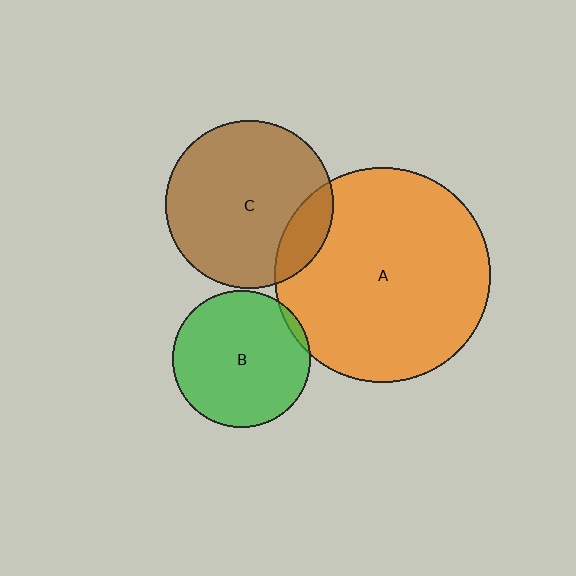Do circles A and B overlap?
Yes.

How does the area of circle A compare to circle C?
Approximately 1.7 times.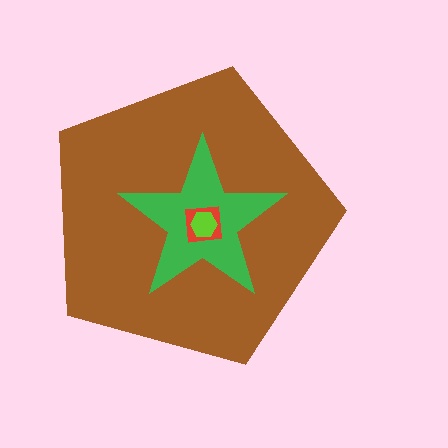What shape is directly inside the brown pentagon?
The green star.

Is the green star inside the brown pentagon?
Yes.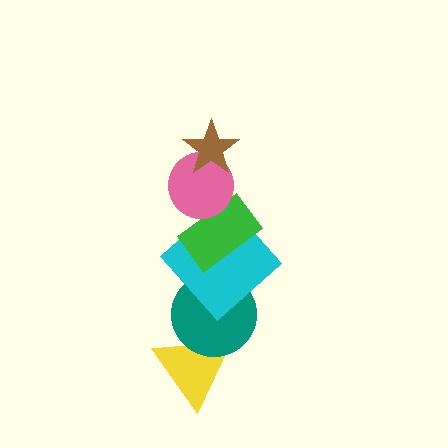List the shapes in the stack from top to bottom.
From top to bottom: the brown star, the pink circle, the green rectangle, the cyan diamond, the teal circle, the yellow triangle.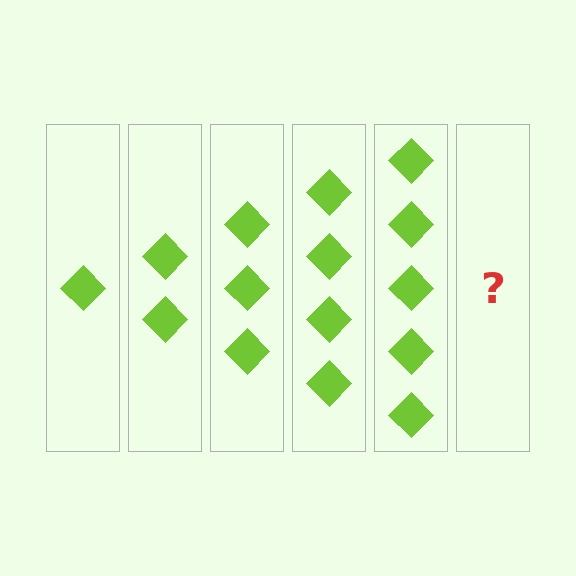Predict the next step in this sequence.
The next step is 6 diamonds.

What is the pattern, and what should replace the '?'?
The pattern is that each step adds one more diamond. The '?' should be 6 diamonds.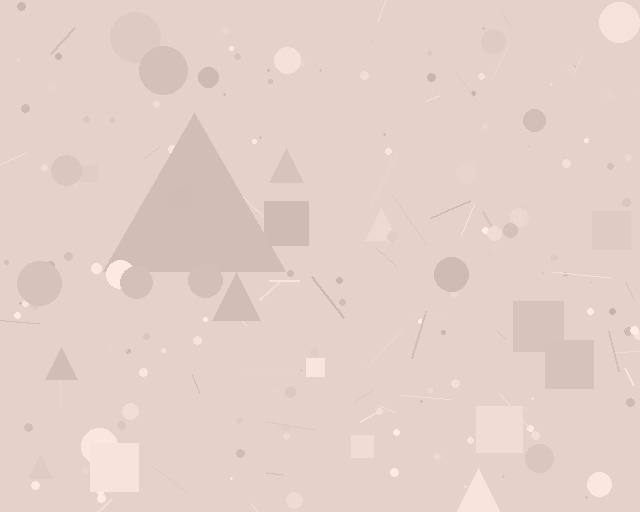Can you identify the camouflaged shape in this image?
The camouflaged shape is a triangle.